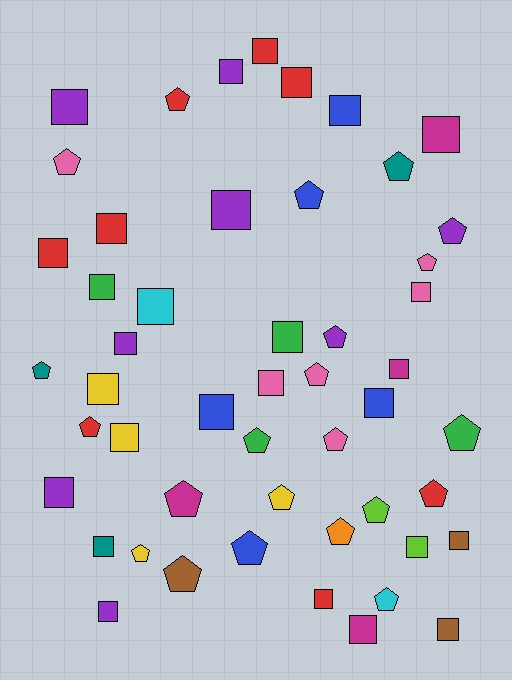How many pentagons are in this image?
There are 22 pentagons.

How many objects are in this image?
There are 50 objects.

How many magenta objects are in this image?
There are 4 magenta objects.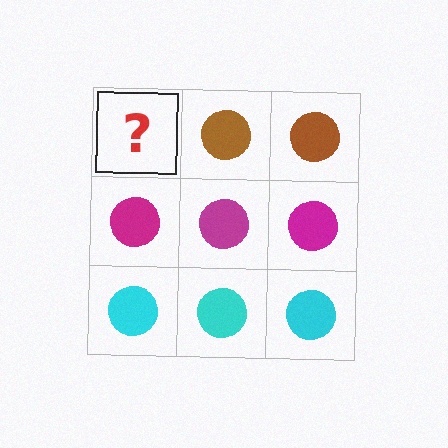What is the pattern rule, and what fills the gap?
The rule is that each row has a consistent color. The gap should be filled with a brown circle.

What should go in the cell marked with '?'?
The missing cell should contain a brown circle.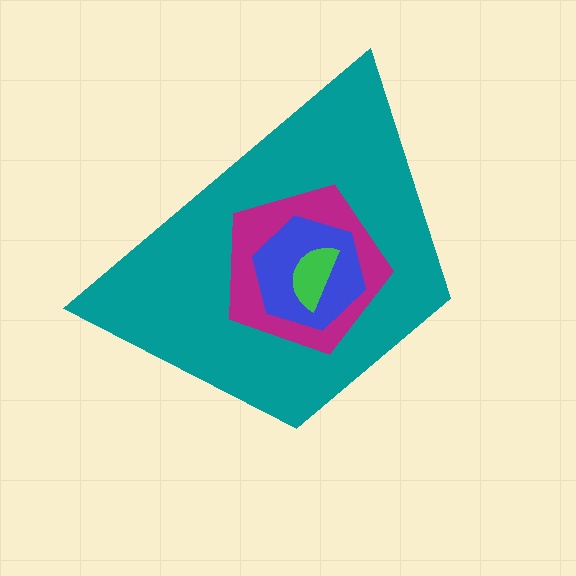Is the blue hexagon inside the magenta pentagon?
Yes.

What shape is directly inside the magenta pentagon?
The blue hexagon.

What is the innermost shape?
The green semicircle.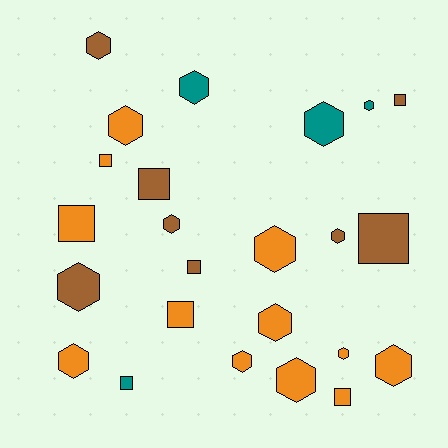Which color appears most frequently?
Orange, with 12 objects.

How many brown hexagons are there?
There are 4 brown hexagons.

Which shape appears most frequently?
Hexagon, with 15 objects.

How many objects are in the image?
There are 24 objects.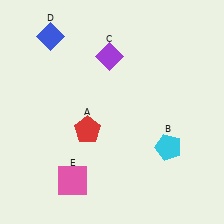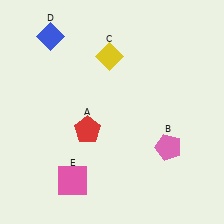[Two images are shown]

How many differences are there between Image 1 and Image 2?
There are 2 differences between the two images.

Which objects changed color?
B changed from cyan to pink. C changed from purple to yellow.